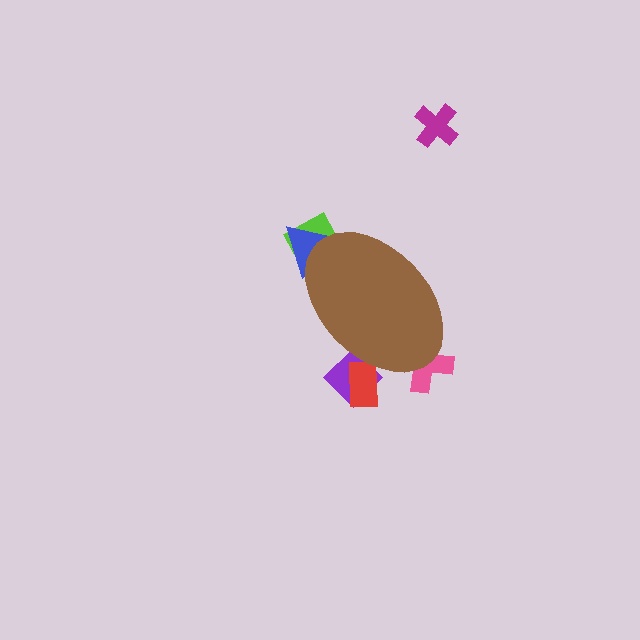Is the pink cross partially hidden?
Yes, the pink cross is partially hidden behind the brown ellipse.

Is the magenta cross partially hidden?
No, the magenta cross is fully visible.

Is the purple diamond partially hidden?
Yes, the purple diamond is partially hidden behind the brown ellipse.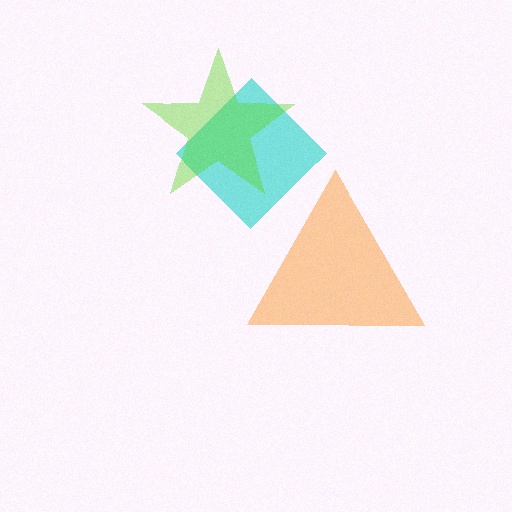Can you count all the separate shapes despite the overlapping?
Yes, there are 3 separate shapes.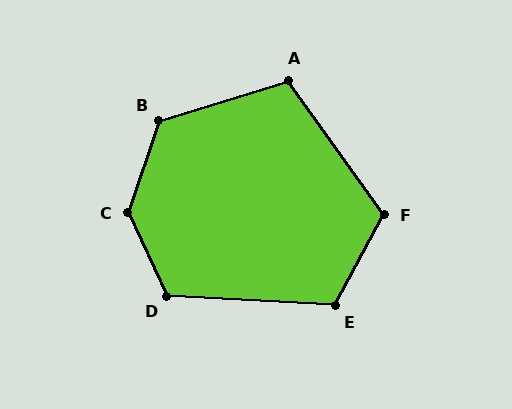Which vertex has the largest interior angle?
C, at approximately 137 degrees.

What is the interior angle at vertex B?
Approximately 126 degrees (obtuse).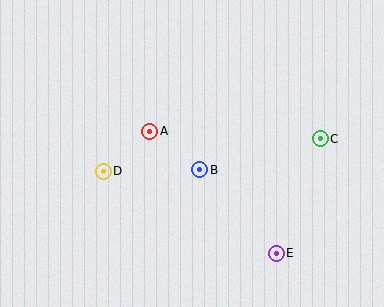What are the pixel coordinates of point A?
Point A is at (150, 131).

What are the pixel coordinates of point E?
Point E is at (276, 253).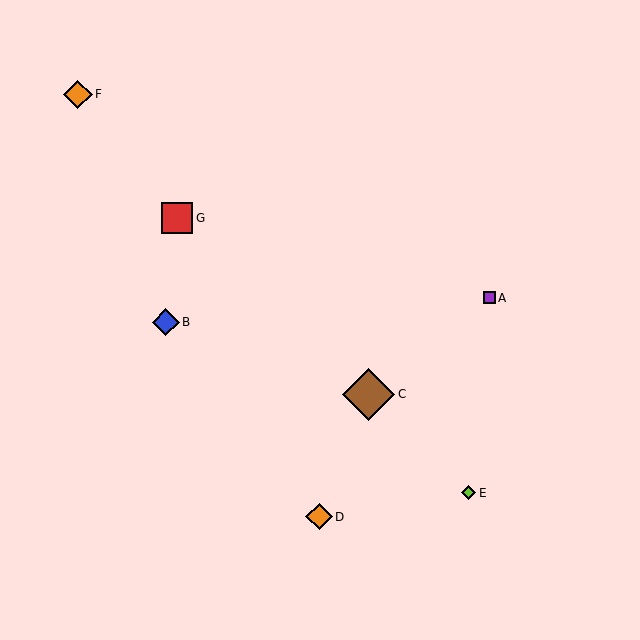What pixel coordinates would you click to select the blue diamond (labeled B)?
Click at (166, 322) to select the blue diamond B.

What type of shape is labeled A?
Shape A is a purple square.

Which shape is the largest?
The brown diamond (labeled C) is the largest.